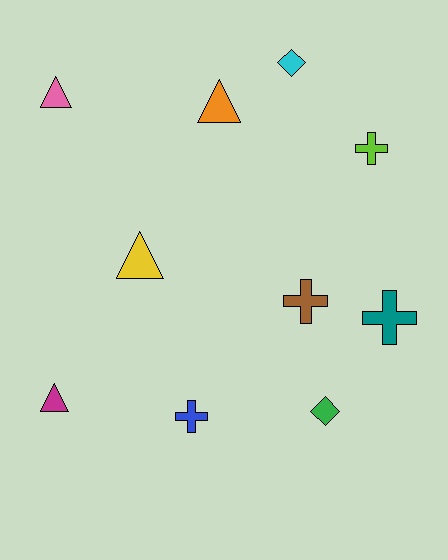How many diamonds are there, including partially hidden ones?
There are 2 diamonds.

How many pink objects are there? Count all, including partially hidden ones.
There is 1 pink object.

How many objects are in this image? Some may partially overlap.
There are 10 objects.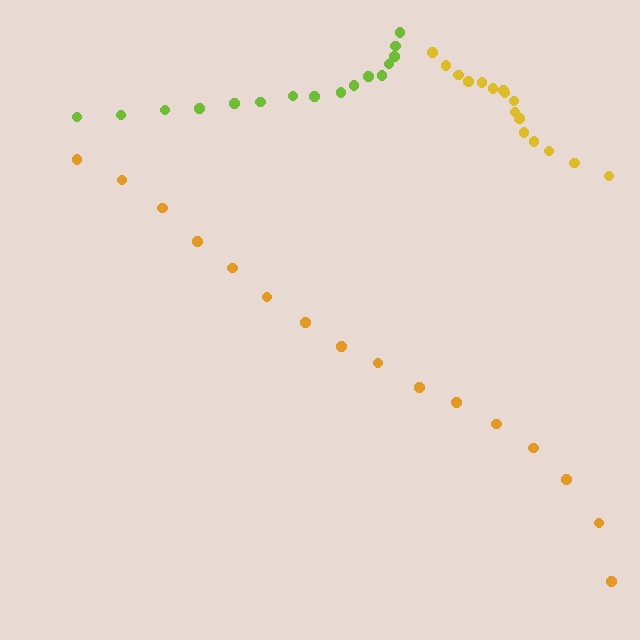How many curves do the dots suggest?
There are 3 distinct paths.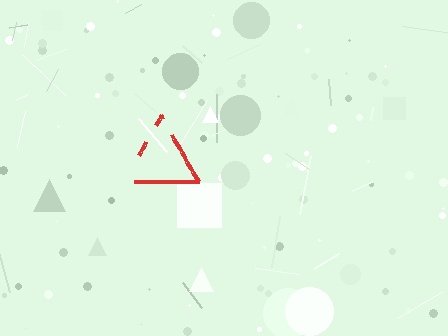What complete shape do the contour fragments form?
The contour fragments form a triangle.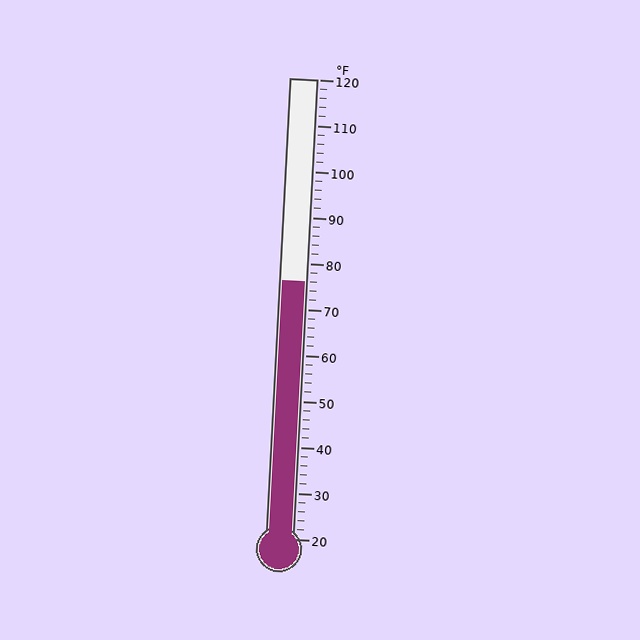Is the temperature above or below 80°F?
The temperature is below 80°F.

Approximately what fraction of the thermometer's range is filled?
The thermometer is filled to approximately 55% of its range.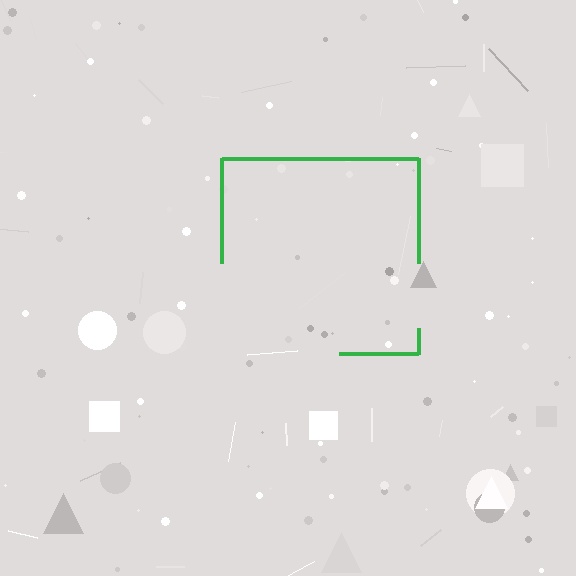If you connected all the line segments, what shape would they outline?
They would outline a square.